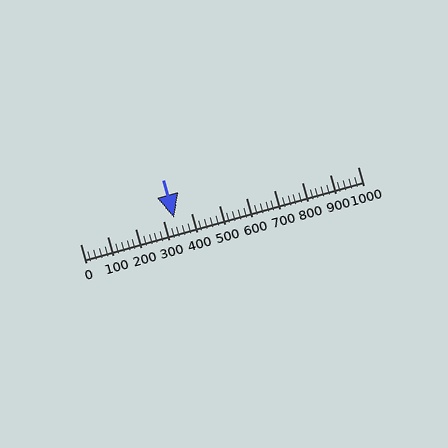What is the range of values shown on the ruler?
The ruler shows values from 0 to 1000.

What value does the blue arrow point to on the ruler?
The blue arrow points to approximately 340.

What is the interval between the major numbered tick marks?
The major tick marks are spaced 100 units apart.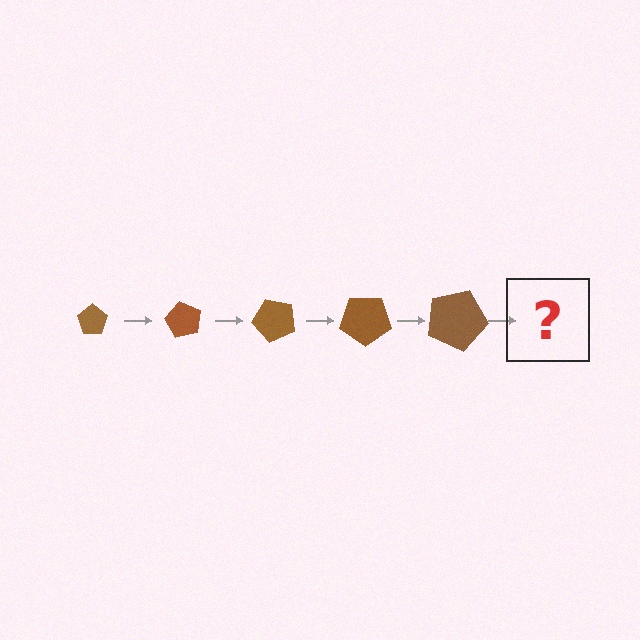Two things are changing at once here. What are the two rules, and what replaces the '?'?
The two rules are that the pentagon grows larger each step and it rotates 60 degrees each step. The '?' should be a pentagon, larger than the previous one and rotated 300 degrees from the start.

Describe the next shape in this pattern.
It should be a pentagon, larger than the previous one and rotated 300 degrees from the start.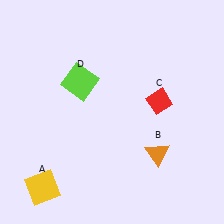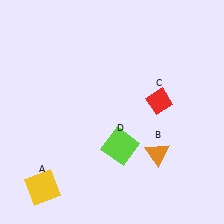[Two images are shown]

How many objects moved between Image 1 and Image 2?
1 object moved between the two images.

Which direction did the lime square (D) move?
The lime square (D) moved down.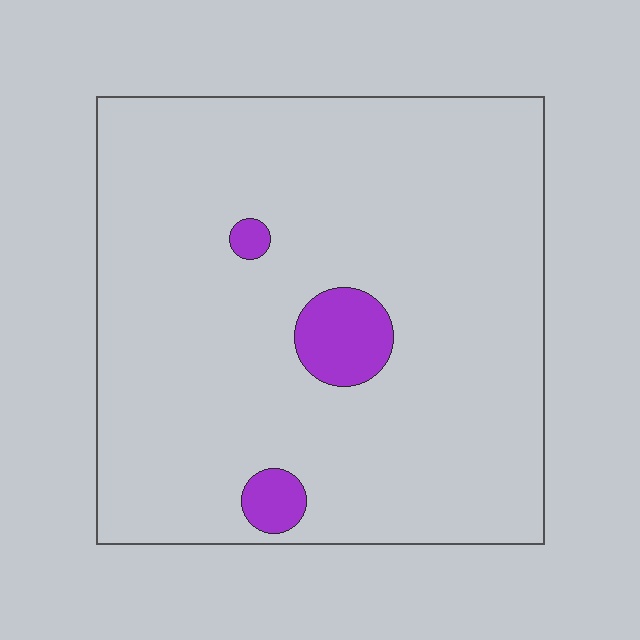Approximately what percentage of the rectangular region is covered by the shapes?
Approximately 5%.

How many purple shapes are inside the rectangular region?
3.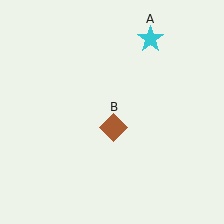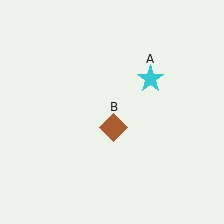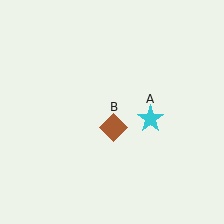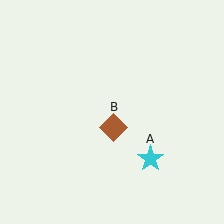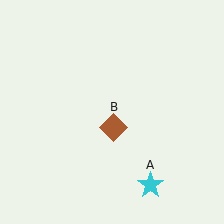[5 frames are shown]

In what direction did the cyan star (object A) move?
The cyan star (object A) moved down.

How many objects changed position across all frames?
1 object changed position: cyan star (object A).